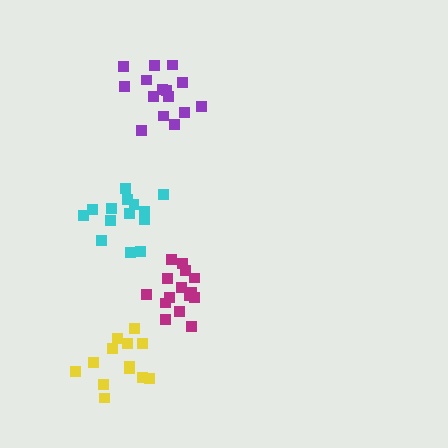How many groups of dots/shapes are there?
There are 4 groups.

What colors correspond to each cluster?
The clusters are colored: yellow, cyan, magenta, purple.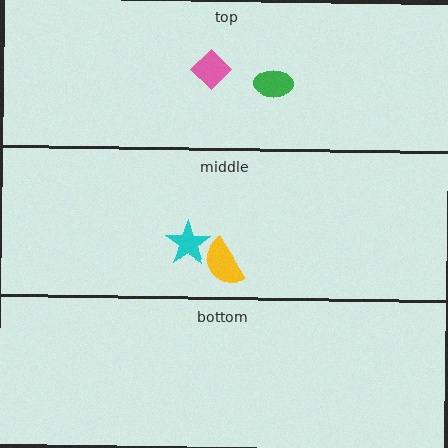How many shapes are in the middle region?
2.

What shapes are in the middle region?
The yellow semicircle, the cyan star.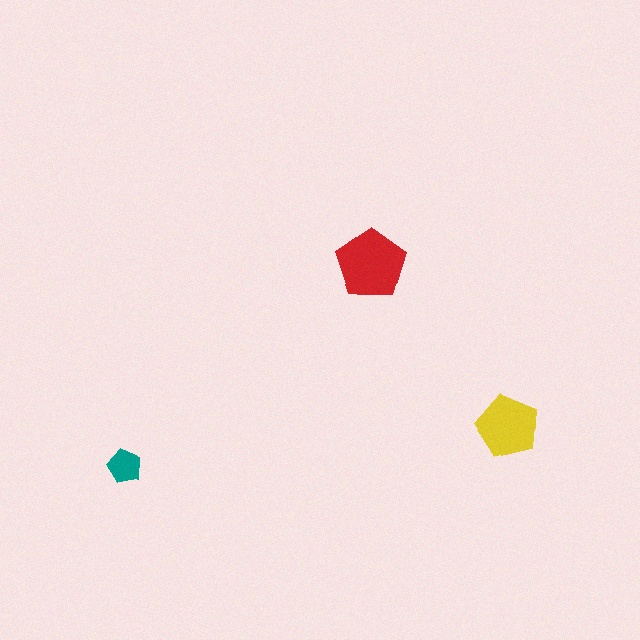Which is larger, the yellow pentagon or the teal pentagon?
The yellow one.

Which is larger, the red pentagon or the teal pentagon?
The red one.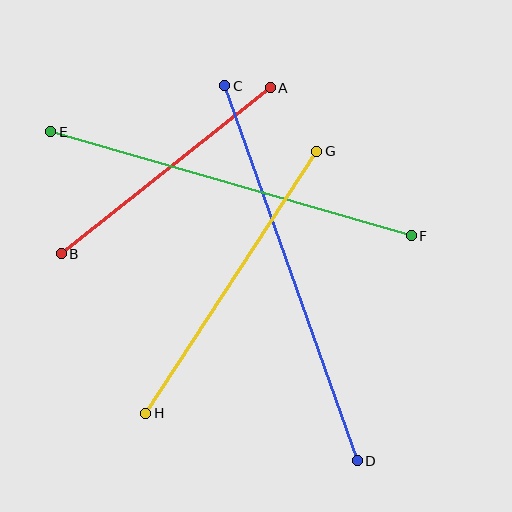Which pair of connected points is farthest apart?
Points C and D are farthest apart.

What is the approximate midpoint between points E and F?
The midpoint is at approximately (231, 184) pixels.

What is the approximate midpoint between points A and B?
The midpoint is at approximately (166, 171) pixels.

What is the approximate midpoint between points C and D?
The midpoint is at approximately (291, 273) pixels.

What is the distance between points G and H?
The distance is approximately 313 pixels.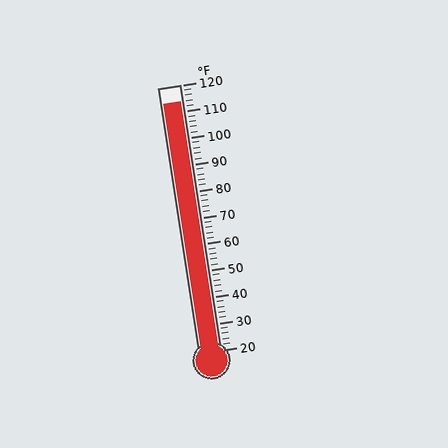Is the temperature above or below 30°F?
The temperature is above 30°F.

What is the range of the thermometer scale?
The thermometer scale ranges from 20°F to 120°F.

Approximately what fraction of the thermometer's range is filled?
The thermometer is filled to approximately 95% of its range.